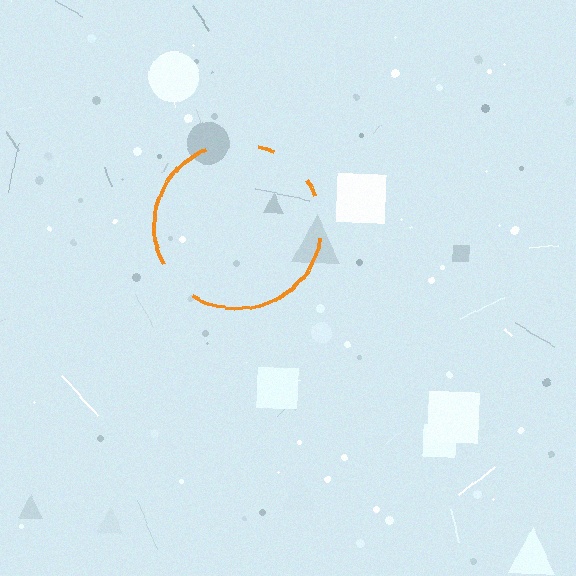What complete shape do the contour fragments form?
The contour fragments form a circle.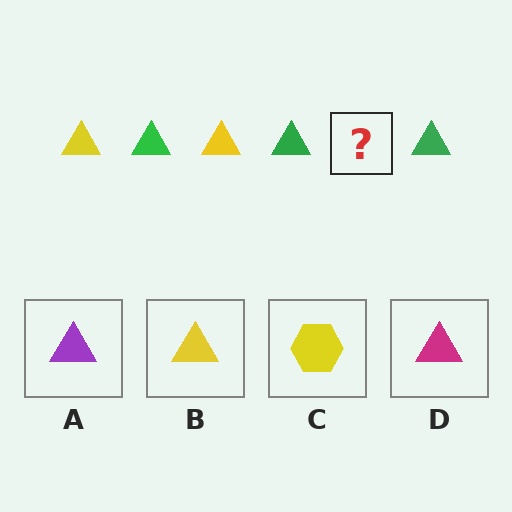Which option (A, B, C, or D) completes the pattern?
B.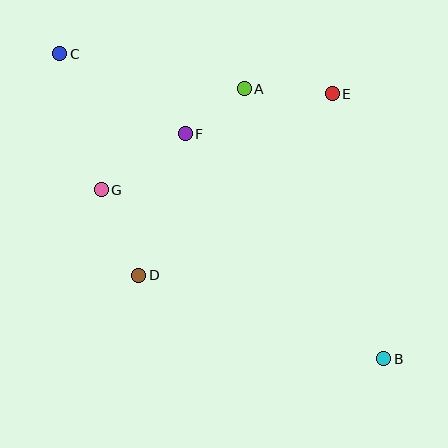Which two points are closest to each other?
Points A and F are closest to each other.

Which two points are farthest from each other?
Points B and C are farthest from each other.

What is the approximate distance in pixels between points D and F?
The distance between D and F is approximately 149 pixels.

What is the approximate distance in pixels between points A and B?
The distance between A and B is approximately 304 pixels.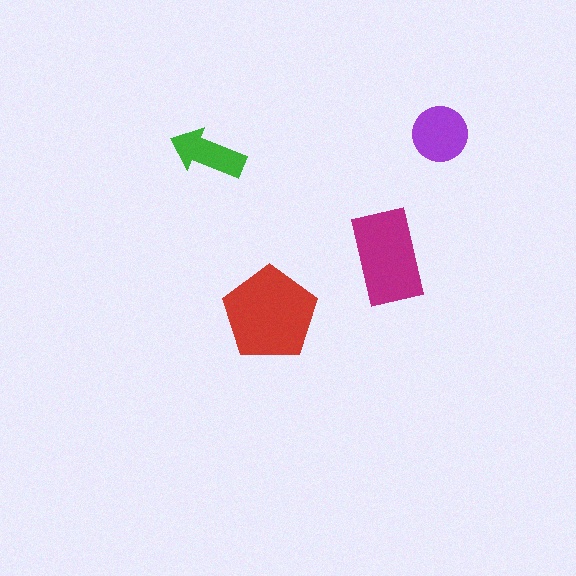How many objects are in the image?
There are 4 objects in the image.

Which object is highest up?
The purple circle is topmost.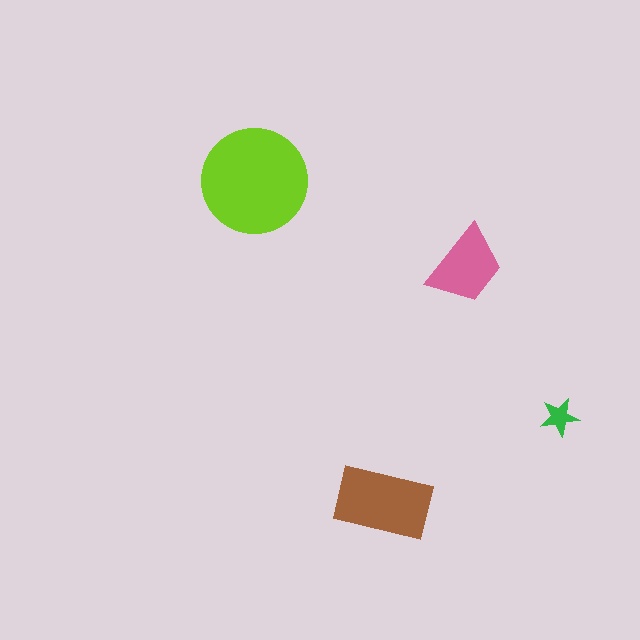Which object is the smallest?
The green star.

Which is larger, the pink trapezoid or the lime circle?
The lime circle.